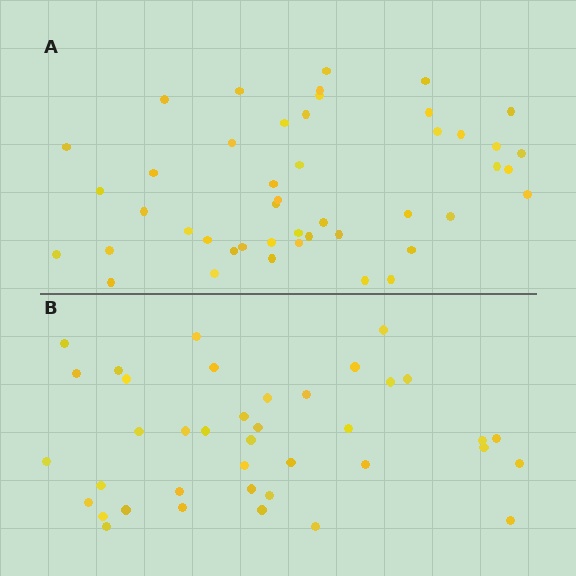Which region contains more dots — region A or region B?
Region A (the top region) has more dots.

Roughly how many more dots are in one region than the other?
Region A has roughly 8 or so more dots than region B.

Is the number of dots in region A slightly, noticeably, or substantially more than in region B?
Region A has only slightly more — the two regions are fairly close. The ratio is roughly 1.2 to 1.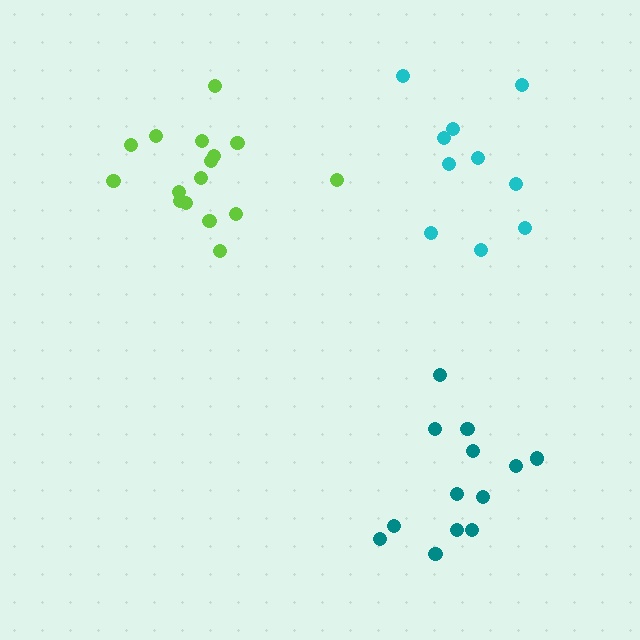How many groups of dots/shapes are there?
There are 3 groups.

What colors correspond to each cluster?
The clusters are colored: cyan, lime, teal.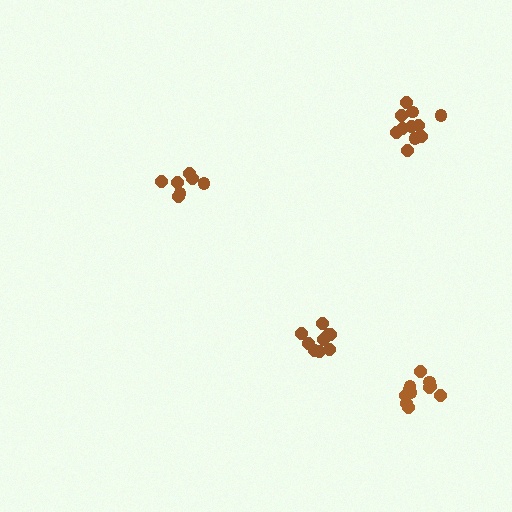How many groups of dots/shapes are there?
There are 4 groups.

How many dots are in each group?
Group 1: 11 dots, Group 2: 7 dots, Group 3: 11 dots, Group 4: 9 dots (38 total).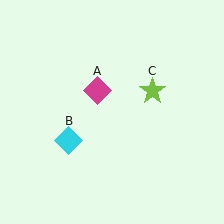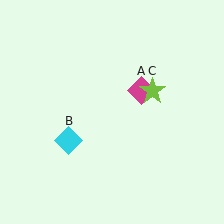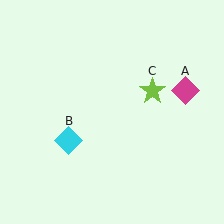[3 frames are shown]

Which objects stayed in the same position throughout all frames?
Cyan diamond (object B) and lime star (object C) remained stationary.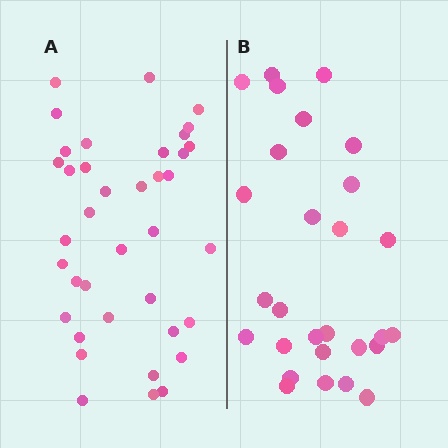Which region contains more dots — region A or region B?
Region A (the left region) has more dots.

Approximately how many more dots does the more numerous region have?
Region A has roughly 10 or so more dots than region B.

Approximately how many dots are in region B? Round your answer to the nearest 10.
About 30 dots. (The exact count is 28, which rounds to 30.)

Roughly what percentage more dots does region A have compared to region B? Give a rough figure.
About 35% more.